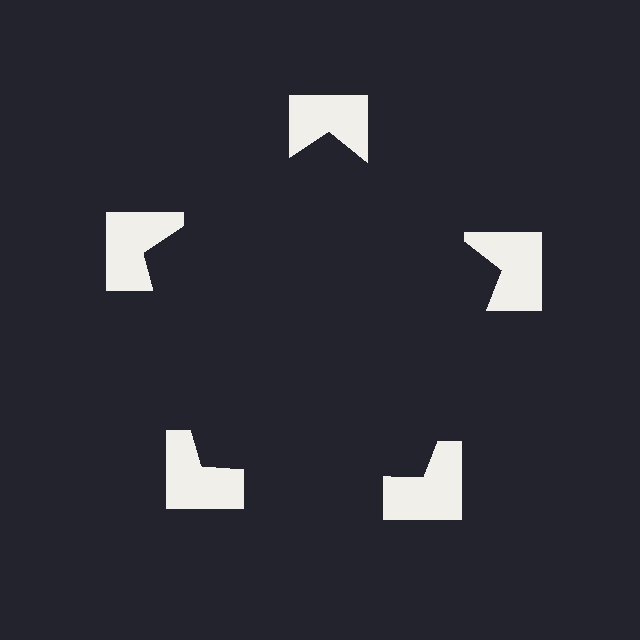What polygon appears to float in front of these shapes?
An illusory pentagon — its edges are inferred from the aligned wedge cuts in the notched squares, not physically drawn.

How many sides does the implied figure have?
5 sides.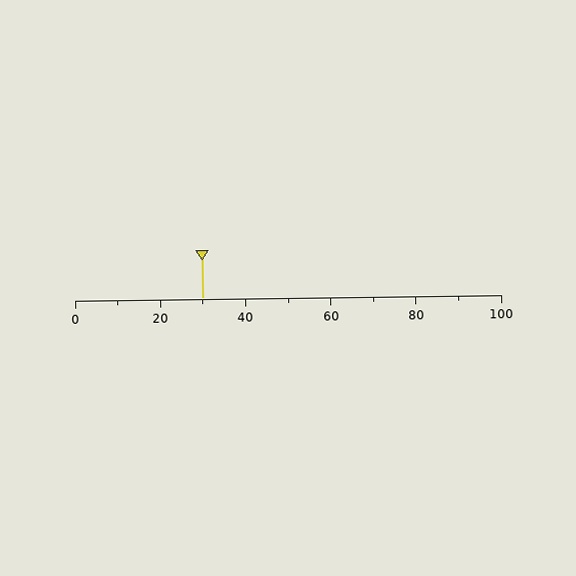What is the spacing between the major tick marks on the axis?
The major ticks are spaced 20 apart.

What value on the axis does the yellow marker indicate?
The marker indicates approximately 30.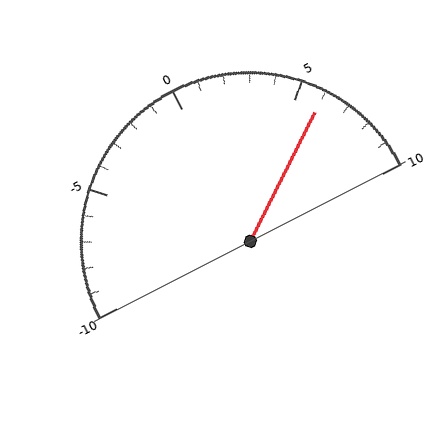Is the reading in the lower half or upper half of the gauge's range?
The reading is in the upper half of the range (-10 to 10).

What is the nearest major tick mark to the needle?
The nearest major tick mark is 5.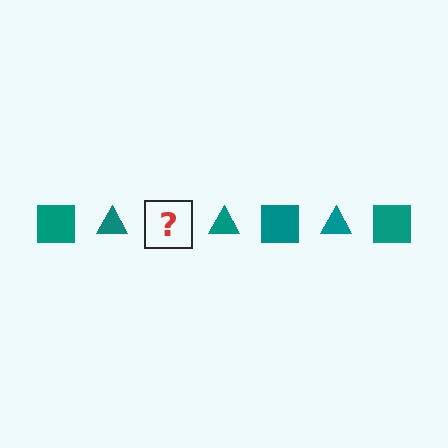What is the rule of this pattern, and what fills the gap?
The rule is that the pattern cycles through square, triangle shapes in teal. The gap should be filled with a teal square.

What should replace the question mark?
The question mark should be replaced with a teal square.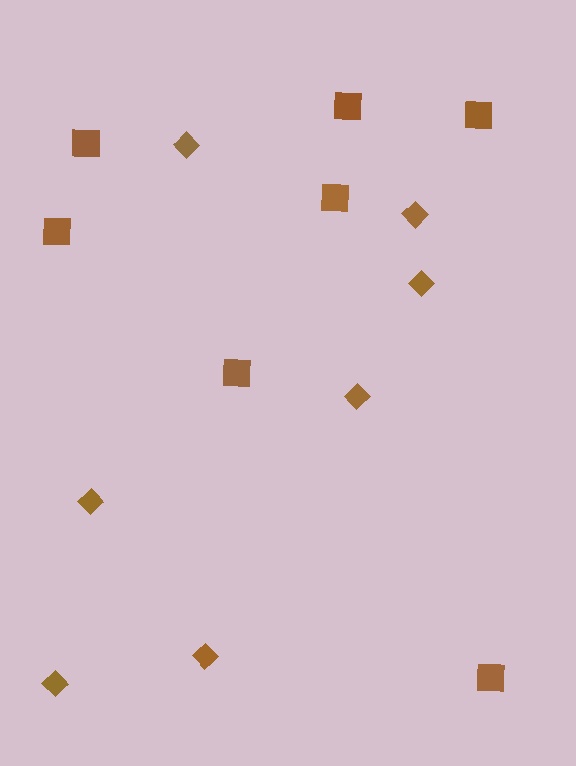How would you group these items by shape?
There are 2 groups: one group of squares (7) and one group of diamonds (7).